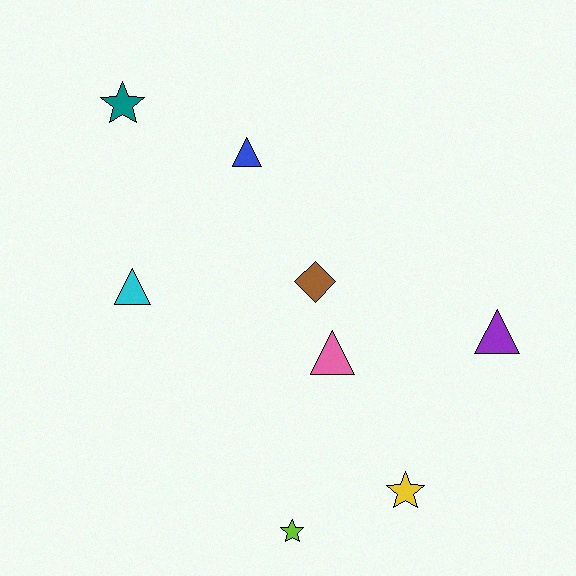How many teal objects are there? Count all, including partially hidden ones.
There is 1 teal object.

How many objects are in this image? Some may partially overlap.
There are 8 objects.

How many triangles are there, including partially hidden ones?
There are 4 triangles.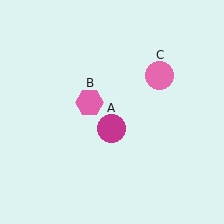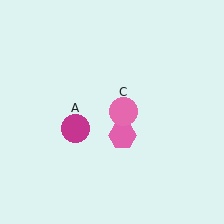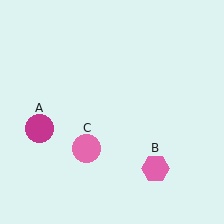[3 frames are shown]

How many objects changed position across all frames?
3 objects changed position: magenta circle (object A), pink hexagon (object B), pink circle (object C).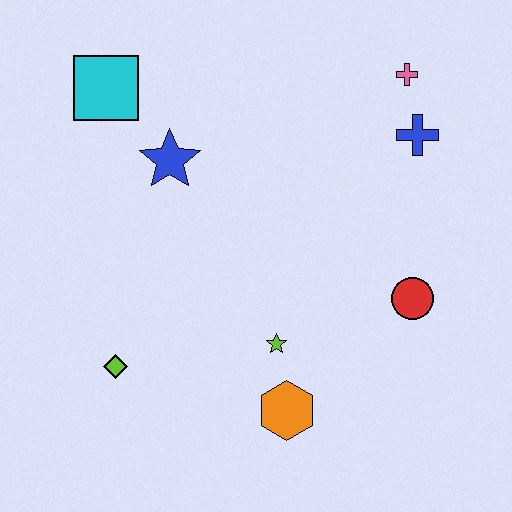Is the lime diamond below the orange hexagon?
No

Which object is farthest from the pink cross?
The lime diamond is farthest from the pink cross.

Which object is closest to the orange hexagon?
The lime star is closest to the orange hexagon.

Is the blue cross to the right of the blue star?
Yes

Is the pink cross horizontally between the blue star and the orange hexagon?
No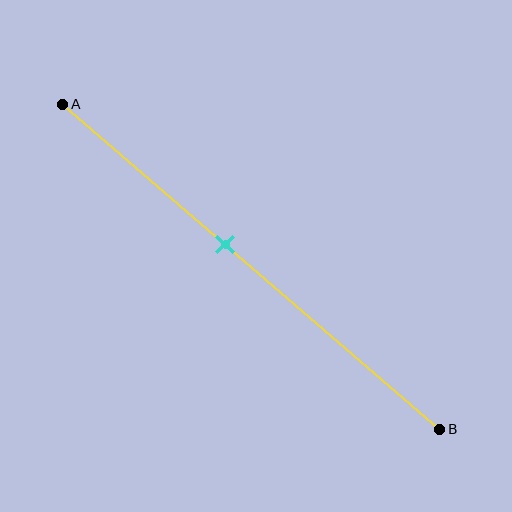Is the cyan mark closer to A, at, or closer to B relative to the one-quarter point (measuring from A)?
The cyan mark is closer to point B than the one-quarter point of segment AB.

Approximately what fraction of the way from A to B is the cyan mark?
The cyan mark is approximately 45% of the way from A to B.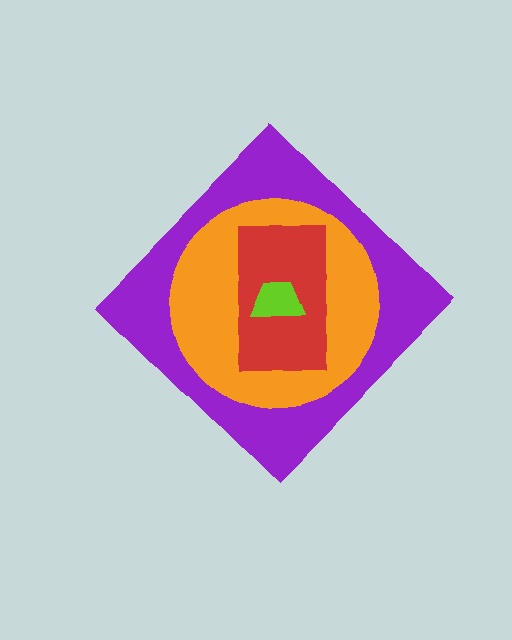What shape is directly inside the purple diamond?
The orange circle.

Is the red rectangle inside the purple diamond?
Yes.